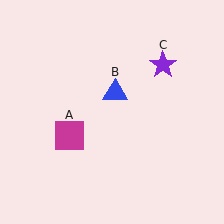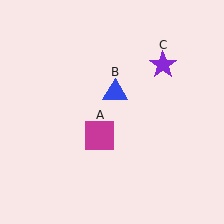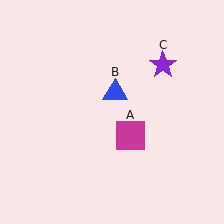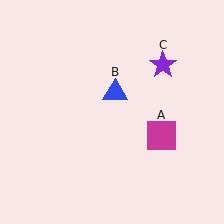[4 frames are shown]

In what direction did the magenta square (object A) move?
The magenta square (object A) moved right.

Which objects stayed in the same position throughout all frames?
Blue triangle (object B) and purple star (object C) remained stationary.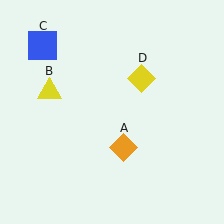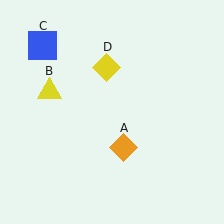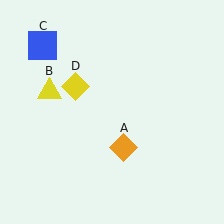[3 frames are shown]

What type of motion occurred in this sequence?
The yellow diamond (object D) rotated counterclockwise around the center of the scene.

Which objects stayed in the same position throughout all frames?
Orange diamond (object A) and yellow triangle (object B) and blue square (object C) remained stationary.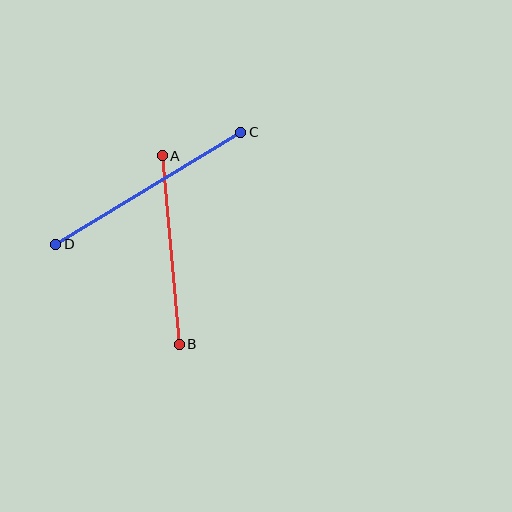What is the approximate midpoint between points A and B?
The midpoint is at approximately (171, 250) pixels.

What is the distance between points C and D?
The distance is approximately 217 pixels.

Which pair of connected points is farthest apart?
Points C and D are farthest apart.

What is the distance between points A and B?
The distance is approximately 189 pixels.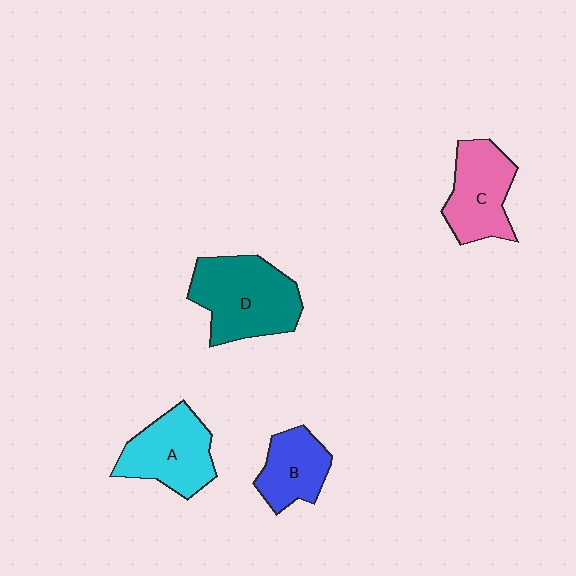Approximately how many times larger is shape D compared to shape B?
Approximately 1.7 times.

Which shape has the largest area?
Shape D (teal).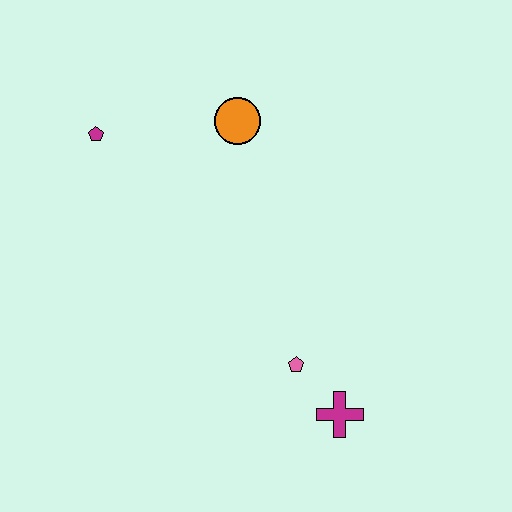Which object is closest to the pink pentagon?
The magenta cross is closest to the pink pentagon.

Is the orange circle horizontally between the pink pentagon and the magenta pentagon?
Yes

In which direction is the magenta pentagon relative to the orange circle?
The magenta pentagon is to the left of the orange circle.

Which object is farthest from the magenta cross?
The magenta pentagon is farthest from the magenta cross.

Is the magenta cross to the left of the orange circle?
No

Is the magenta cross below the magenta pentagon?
Yes